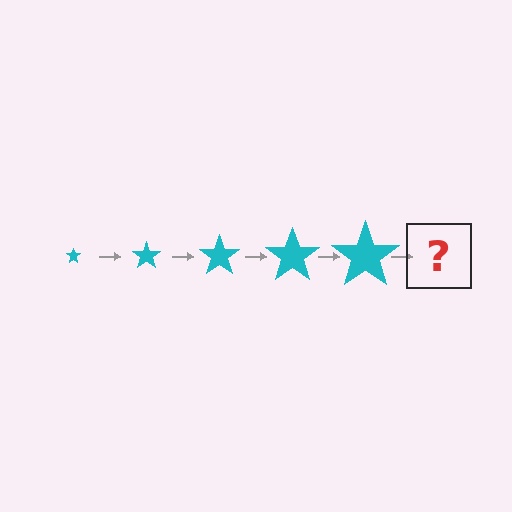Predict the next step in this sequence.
The next step is a cyan star, larger than the previous one.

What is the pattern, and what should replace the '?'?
The pattern is that the star gets progressively larger each step. The '?' should be a cyan star, larger than the previous one.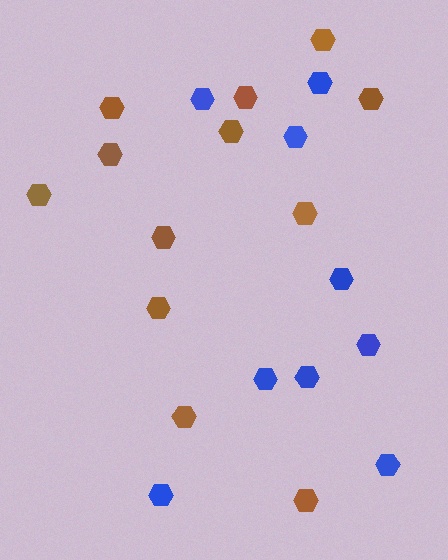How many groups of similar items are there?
There are 2 groups: one group of brown hexagons (12) and one group of blue hexagons (9).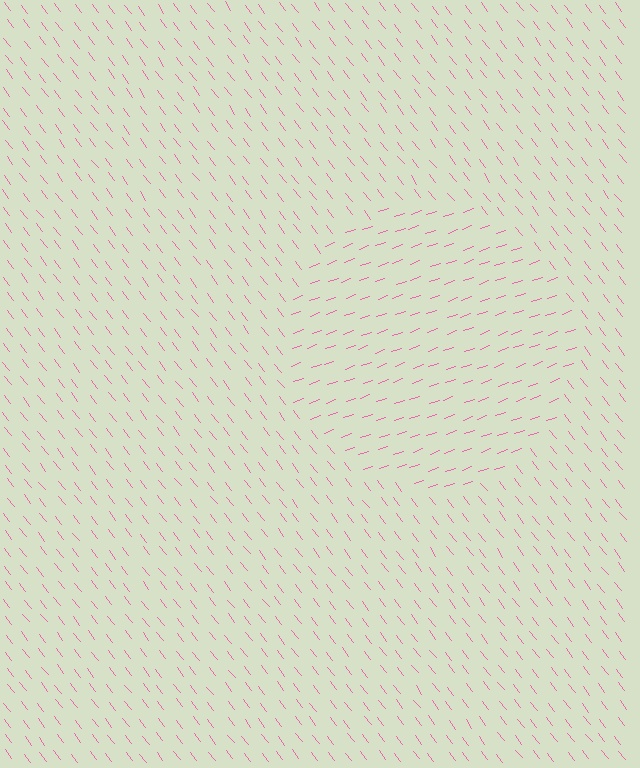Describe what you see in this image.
The image is filled with small pink line segments. A circle region in the image has lines oriented differently from the surrounding lines, creating a visible texture boundary.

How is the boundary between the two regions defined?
The boundary is defined purely by a change in line orientation (approximately 72 degrees difference). All lines are the same color and thickness.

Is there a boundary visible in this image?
Yes, there is a texture boundary formed by a change in line orientation.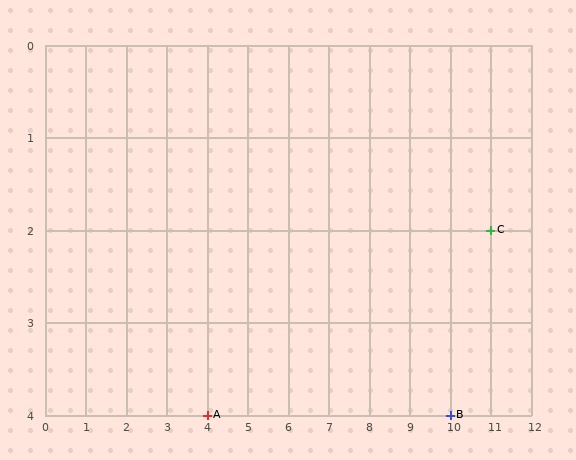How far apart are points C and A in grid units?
Points C and A are 7 columns and 2 rows apart (about 7.3 grid units diagonally).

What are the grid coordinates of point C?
Point C is at grid coordinates (11, 2).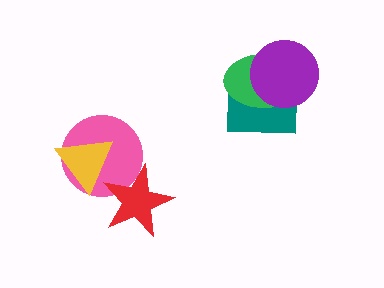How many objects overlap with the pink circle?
2 objects overlap with the pink circle.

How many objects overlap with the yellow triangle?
2 objects overlap with the yellow triangle.